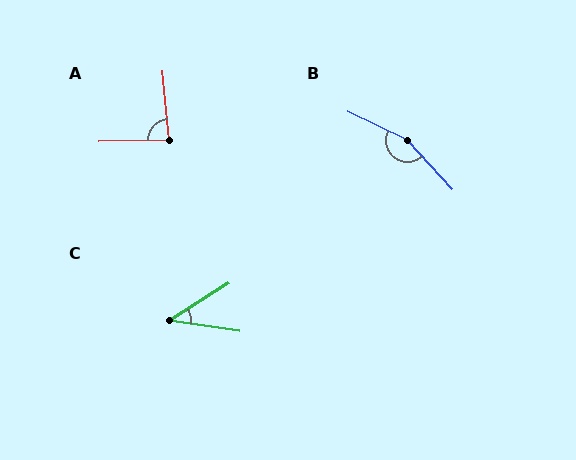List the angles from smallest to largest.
C (41°), A (86°), B (158°).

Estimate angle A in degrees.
Approximately 86 degrees.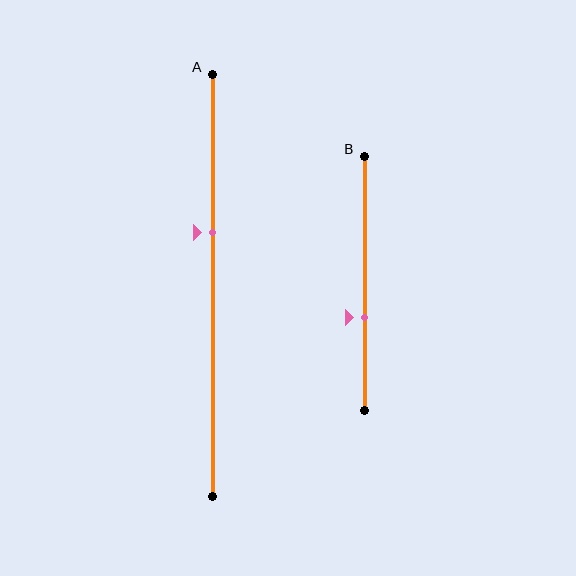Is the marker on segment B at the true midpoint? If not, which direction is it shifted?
No, the marker on segment B is shifted downward by about 14% of the segment length.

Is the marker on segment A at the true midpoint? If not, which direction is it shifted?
No, the marker on segment A is shifted upward by about 13% of the segment length.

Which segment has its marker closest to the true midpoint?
Segment A has its marker closest to the true midpoint.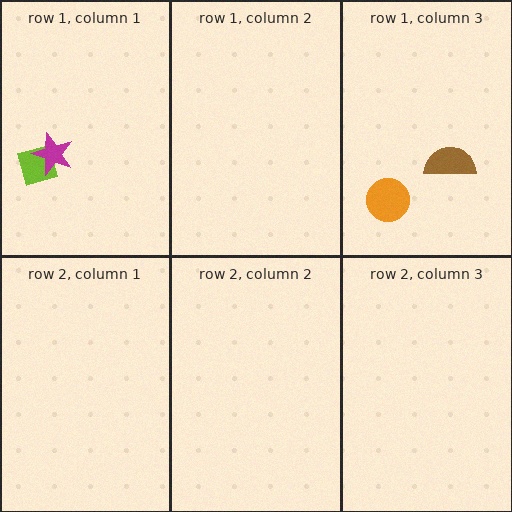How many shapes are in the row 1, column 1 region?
2.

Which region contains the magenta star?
The row 1, column 1 region.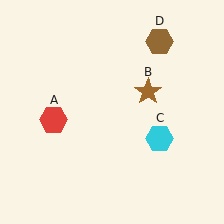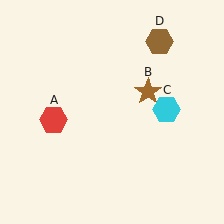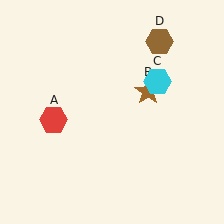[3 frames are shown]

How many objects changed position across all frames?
1 object changed position: cyan hexagon (object C).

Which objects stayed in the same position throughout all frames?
Red hexagon (object A) and brown star (object B) and brown hexagon (object D) remained stationary.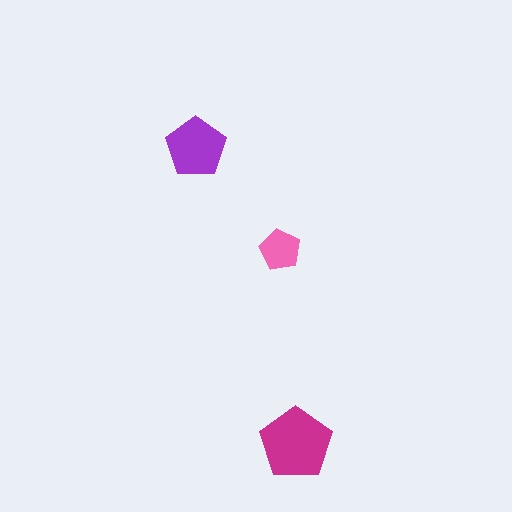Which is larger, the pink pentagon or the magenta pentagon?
The magenta one.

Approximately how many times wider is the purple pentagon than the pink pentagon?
About 1.5 times wider.